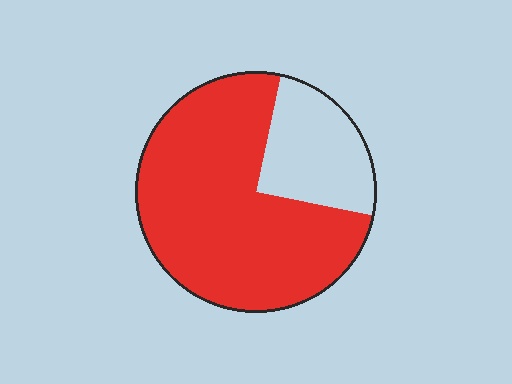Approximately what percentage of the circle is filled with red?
Approximately 75%.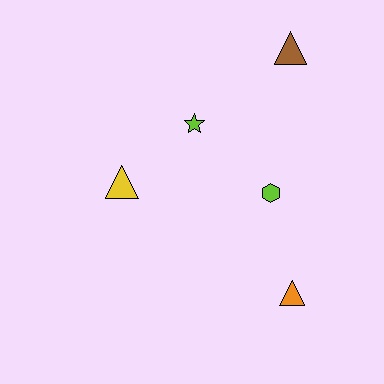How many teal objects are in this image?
There are no teal objects.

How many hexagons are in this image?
There is 1 hexagon.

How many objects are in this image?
There are 5 objects.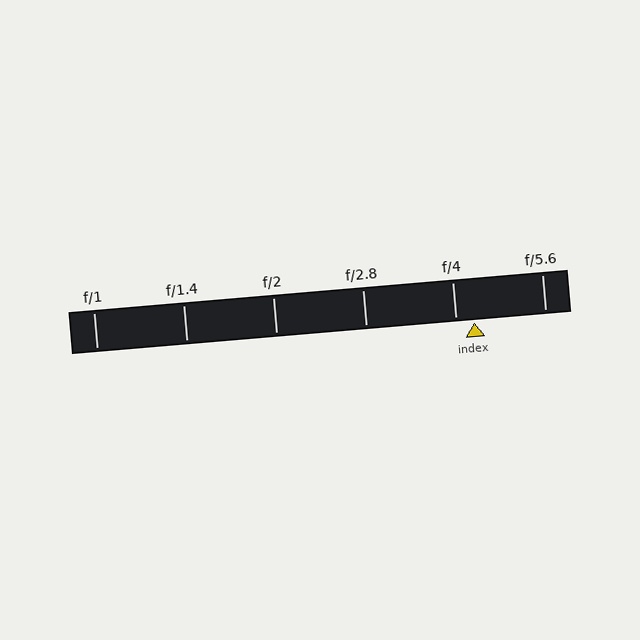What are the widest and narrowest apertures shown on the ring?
The widest aperture shown is f/1 and the narrowest is f/5.6.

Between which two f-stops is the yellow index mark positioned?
The index mark is between f/4 and f/5.6.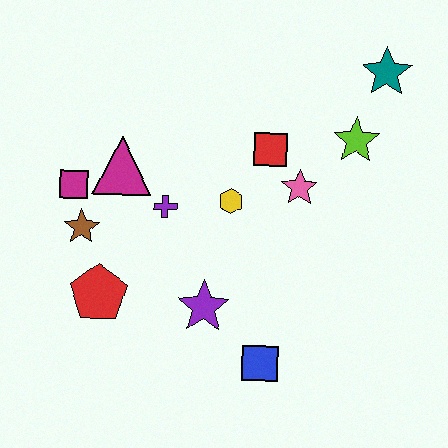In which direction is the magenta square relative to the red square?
The magenta square is to the left of the red square.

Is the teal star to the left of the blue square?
No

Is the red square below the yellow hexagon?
No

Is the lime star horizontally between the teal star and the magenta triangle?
Yes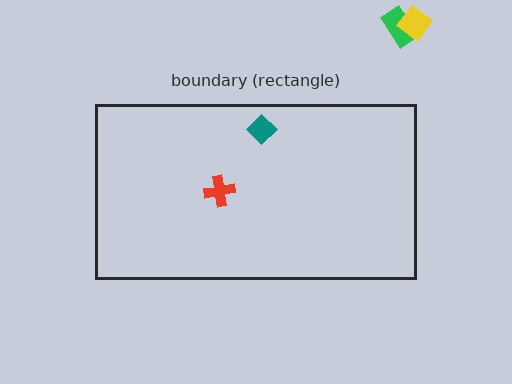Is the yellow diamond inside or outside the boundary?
Outside.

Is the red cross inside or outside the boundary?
Inside.